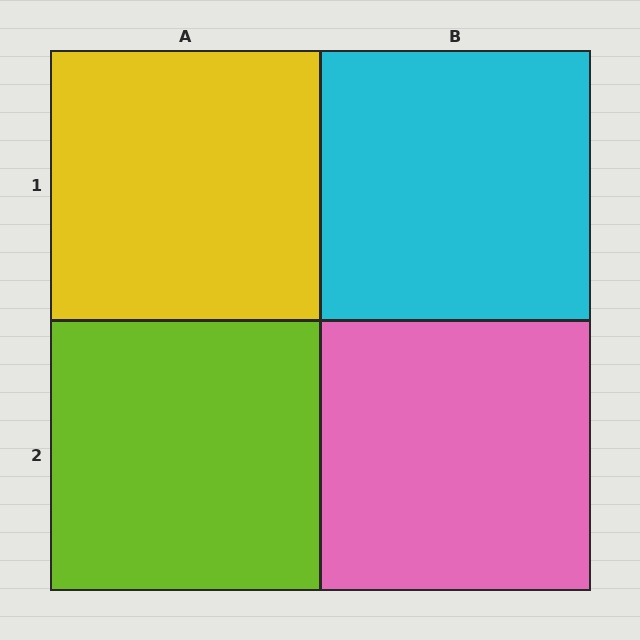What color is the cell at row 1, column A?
Yellow.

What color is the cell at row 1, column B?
Cyan.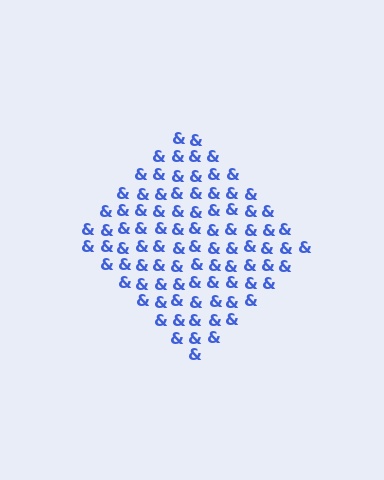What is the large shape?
The large shape is a diamond.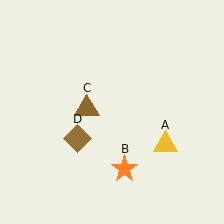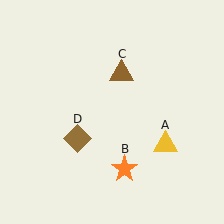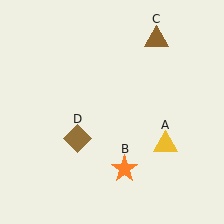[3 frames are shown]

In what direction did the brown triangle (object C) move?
The brown triangle (object C) moved up and to the right.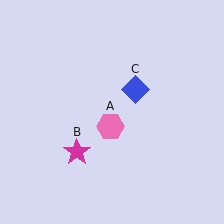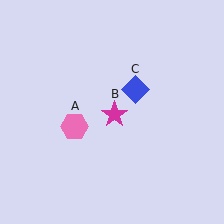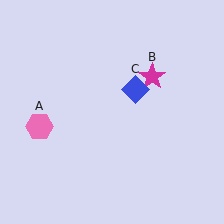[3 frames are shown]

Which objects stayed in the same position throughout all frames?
Blue diamond (object C) remained stationary.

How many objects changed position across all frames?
2 objects changed position: pink hexagon (object A), magenta star (object B).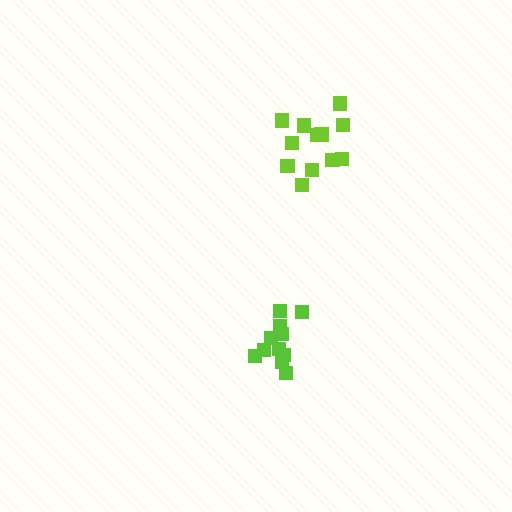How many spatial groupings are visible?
There are 2 spatial groupings.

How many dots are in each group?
Group 1: 12 dots, Group 2: 11 dots (23 total).